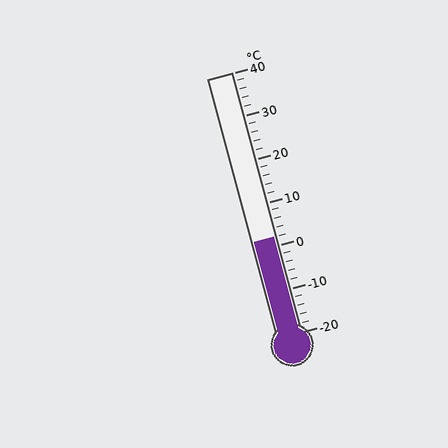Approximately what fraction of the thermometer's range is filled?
The thermometer is filled to approximately 35% of its range.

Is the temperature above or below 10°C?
The temperature is below 10°C.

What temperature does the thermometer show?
The thermometer shows approximately 2°C.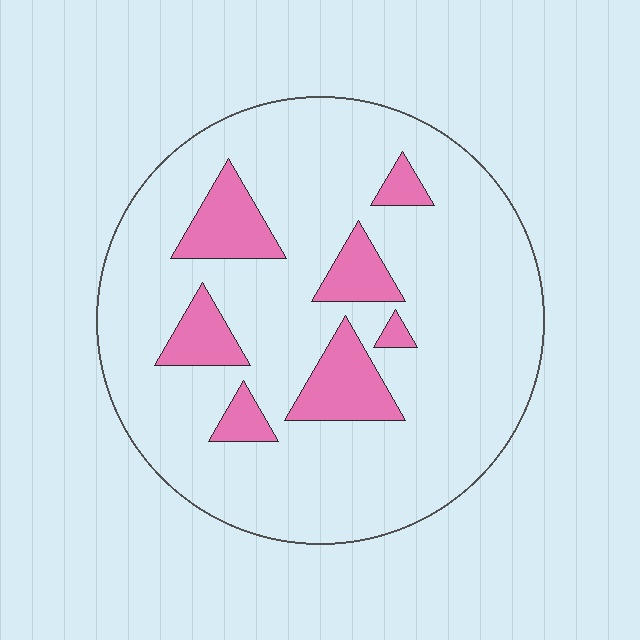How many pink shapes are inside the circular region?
7.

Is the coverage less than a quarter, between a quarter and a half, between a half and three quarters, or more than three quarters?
Less than a quarter.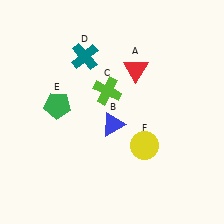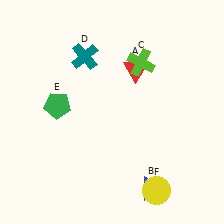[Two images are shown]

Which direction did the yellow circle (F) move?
The yellow circle (F) moved down.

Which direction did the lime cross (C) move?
The lime cross (C) moved right.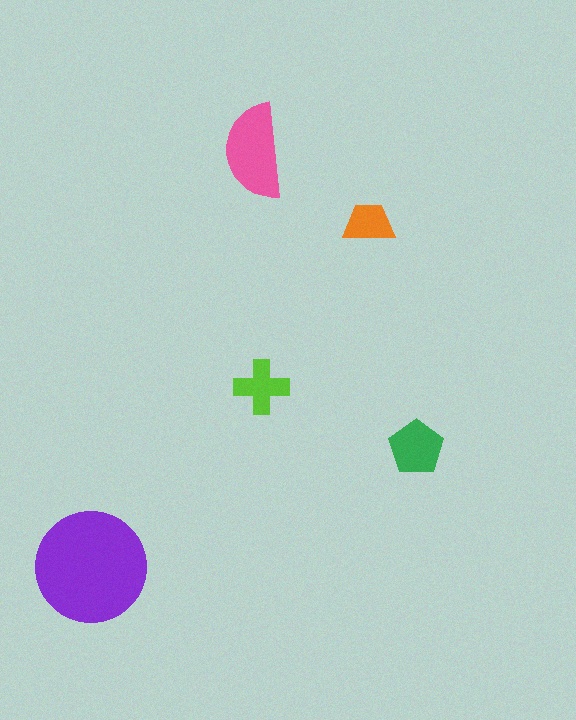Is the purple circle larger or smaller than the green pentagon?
Larger.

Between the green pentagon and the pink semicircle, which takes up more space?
The pink semicircle.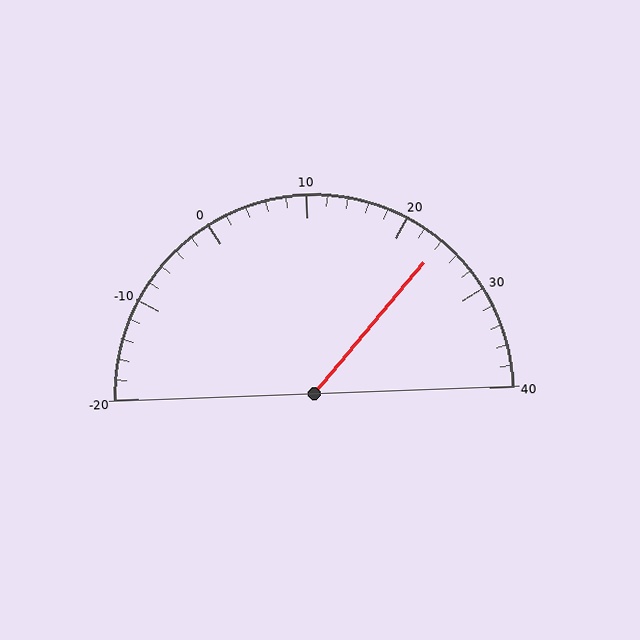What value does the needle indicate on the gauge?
The needle indicates approximately 24.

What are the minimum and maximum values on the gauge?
The gauge ranges from -20 to 40.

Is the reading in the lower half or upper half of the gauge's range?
The reading is in the upper half of the range (-20 to 40).